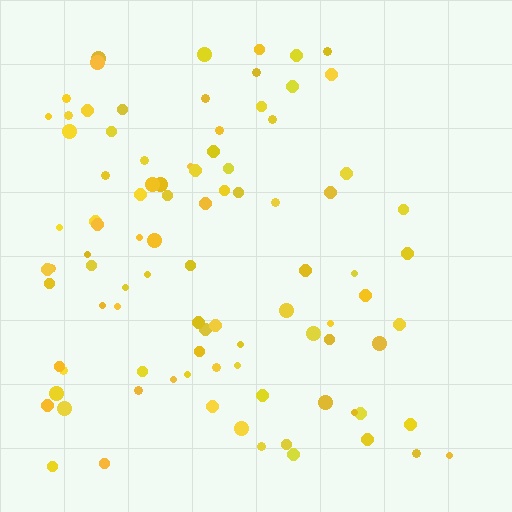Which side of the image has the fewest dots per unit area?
The right.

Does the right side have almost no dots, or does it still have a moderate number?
Still a moderate number, just noticeably fewer than the left.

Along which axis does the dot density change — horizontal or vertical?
Horizontal.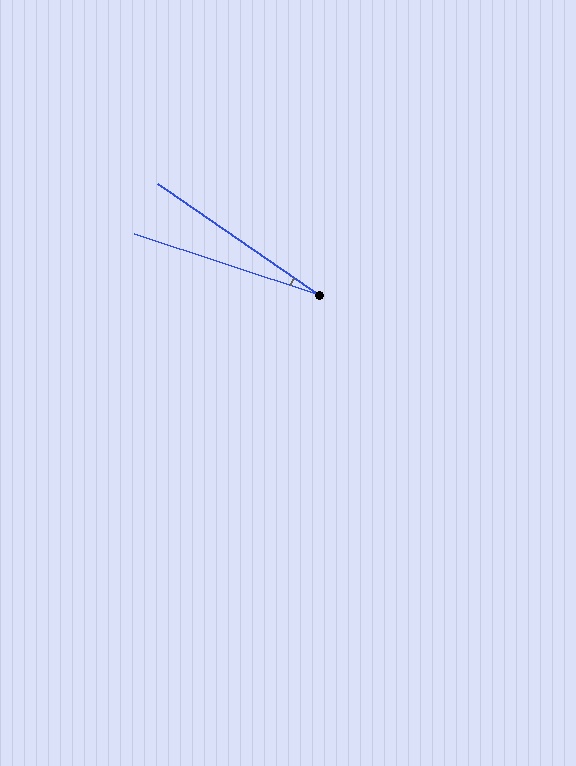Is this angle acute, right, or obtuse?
It is acute.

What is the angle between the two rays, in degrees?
Approximately 16 degrees.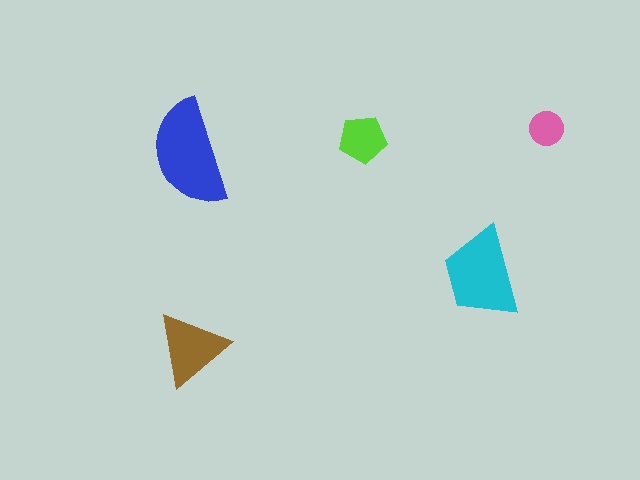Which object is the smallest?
The pink circle.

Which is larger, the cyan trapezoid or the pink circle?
The cyan trapezoid.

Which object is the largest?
The blue semicircle.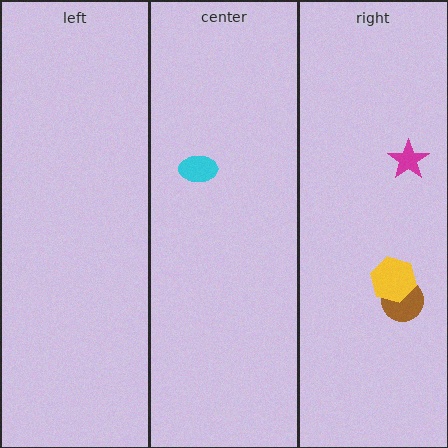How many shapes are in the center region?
1.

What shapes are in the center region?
The cyan ellipse.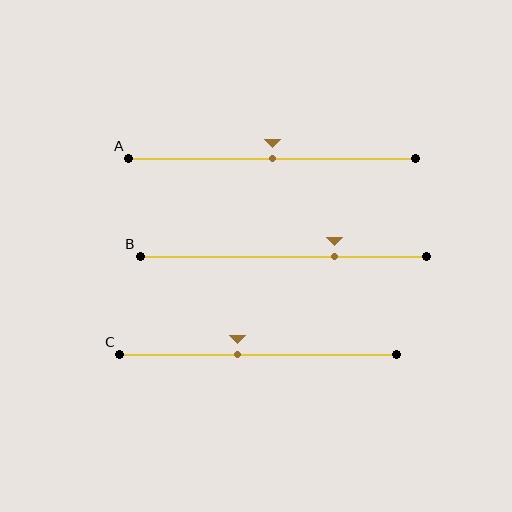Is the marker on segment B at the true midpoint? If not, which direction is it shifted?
No, the marker on segment B is shifted to the right by about 18% of the segment length.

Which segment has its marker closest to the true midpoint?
Segment A has its marker closest to the true midpoint.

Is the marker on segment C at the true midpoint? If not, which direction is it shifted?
No, the marker on segment C is shifted to the left by about 8% of the segment length.